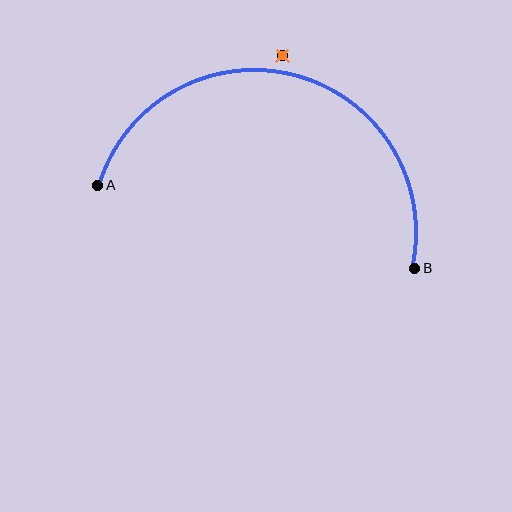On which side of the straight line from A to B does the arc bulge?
The arc bulges above the straight line connecting A and B.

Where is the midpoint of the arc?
The arc midpoint is the point on the curve farthest from the straight line joining A and B. It sits above that line.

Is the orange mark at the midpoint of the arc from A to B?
No — the orange mark does not lie on the arc at all. It sits slightly outside the curve.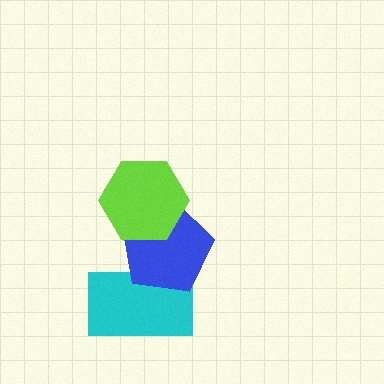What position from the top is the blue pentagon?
The blue pentagon is 2nd from the top.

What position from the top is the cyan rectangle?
The cyan rectangle is 3rd from the top.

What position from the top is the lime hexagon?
The lime hexagon is 1st from the top.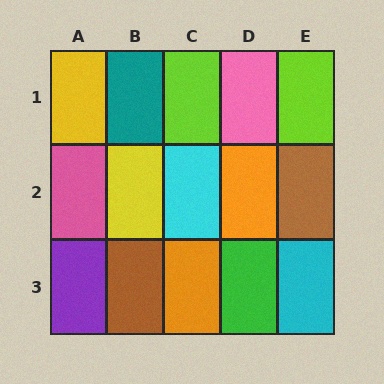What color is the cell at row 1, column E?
Lime.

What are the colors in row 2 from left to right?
Pink, yellow, cyan, orange, brown.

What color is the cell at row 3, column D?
Green.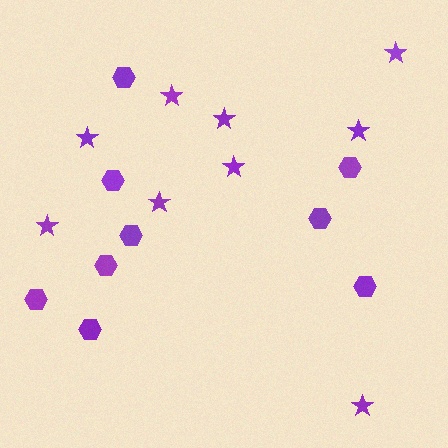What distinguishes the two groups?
There are 2 groups: one group of hexagons (9) and one group of stars (9).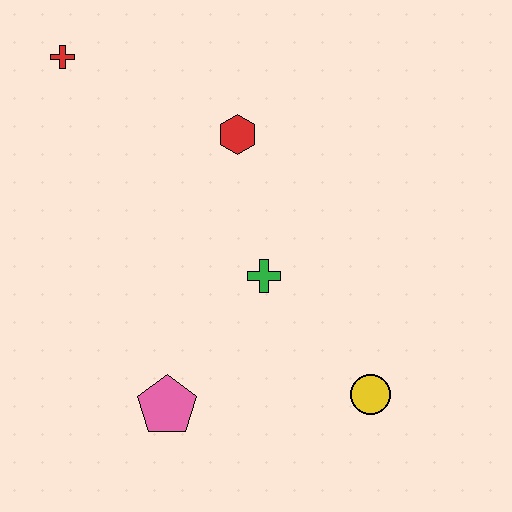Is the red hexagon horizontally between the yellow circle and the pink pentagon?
Yes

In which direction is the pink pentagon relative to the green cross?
The pink pentagon is below the green cross.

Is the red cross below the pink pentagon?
No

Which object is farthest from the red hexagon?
The yellow circle is farthest from the red hexagon.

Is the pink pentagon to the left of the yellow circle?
Yes